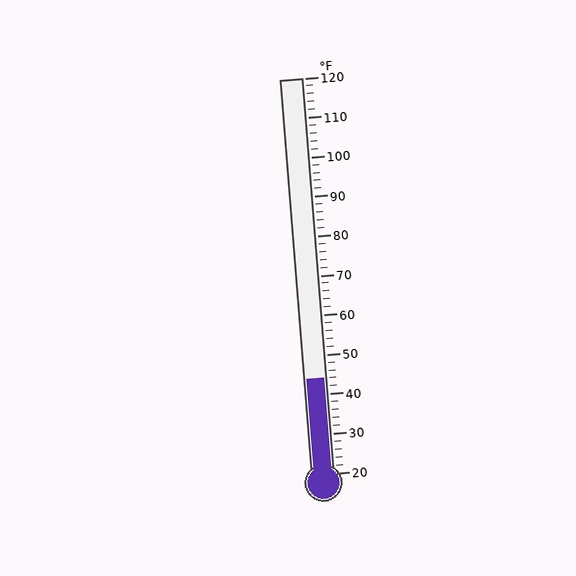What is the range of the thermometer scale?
The thermometer scale ranges from 20°F to 120°F.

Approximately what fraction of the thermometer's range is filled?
The thermometer is filled to approximately 25% of its range.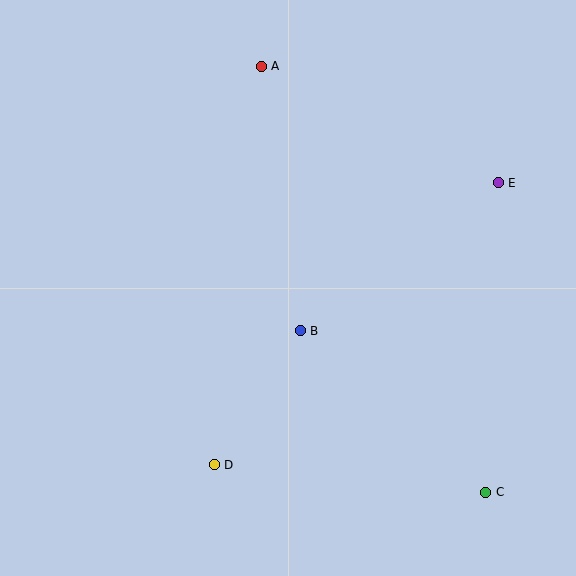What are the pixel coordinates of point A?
Point A is at (261, 66).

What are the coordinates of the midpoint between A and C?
The midpoint between A and C is at (374, 279).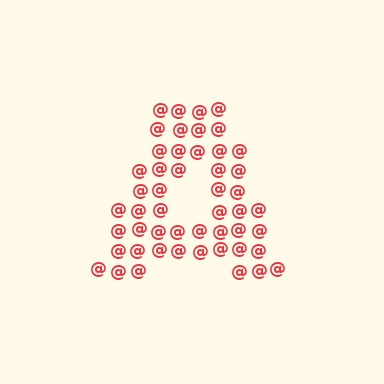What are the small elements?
The small elements are at signs.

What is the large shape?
The large shape is the letter A.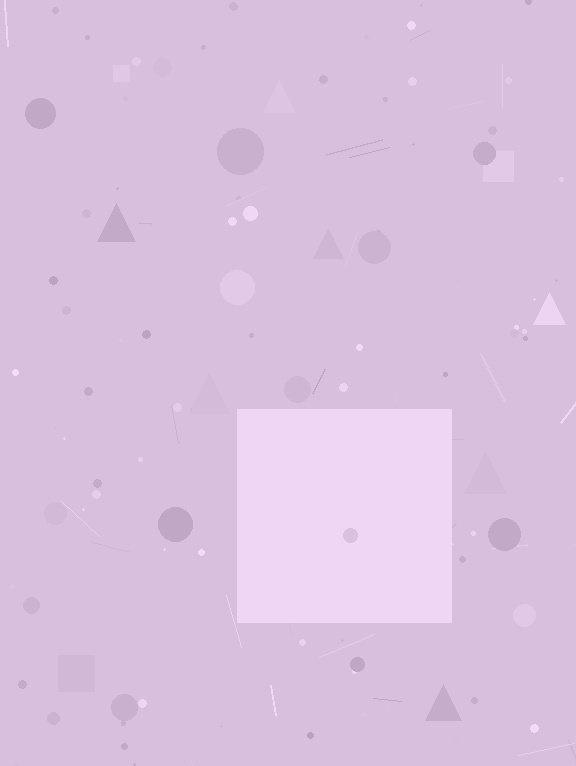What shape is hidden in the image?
A square is hidden in the image.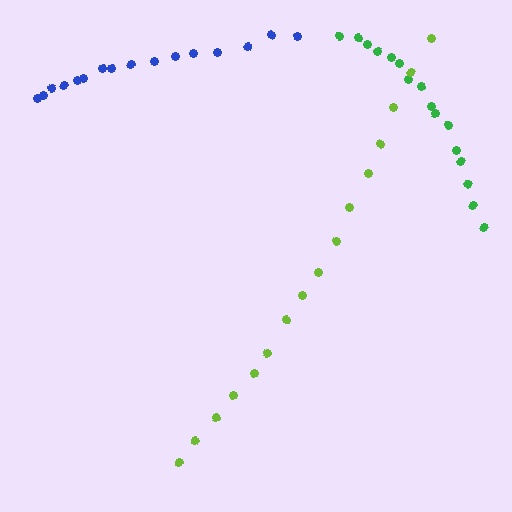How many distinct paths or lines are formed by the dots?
There are 3 distinct paths.